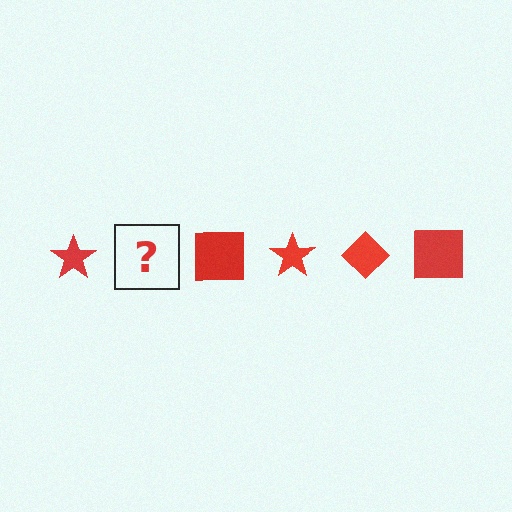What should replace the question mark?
The question mark should be replaced with a red diamond.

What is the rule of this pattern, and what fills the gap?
The rule is that the pattern cycles through star, diamond, square shapes in red. The gap should be filled with a red diamond.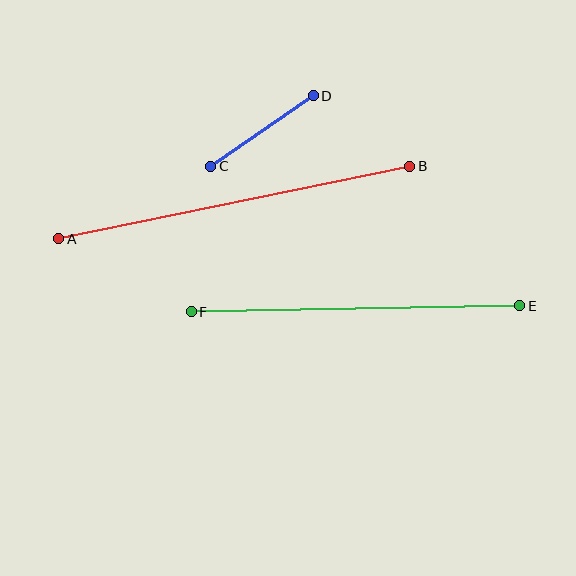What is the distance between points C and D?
The distance is approximately 125 pixels.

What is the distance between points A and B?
The distance is approximately 359 pixels.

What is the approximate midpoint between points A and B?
The midpoint is at approximately (234, 202) pixels.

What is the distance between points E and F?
The distance is approximately 328 pixels.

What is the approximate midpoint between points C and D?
The midpoint is at approximately (262, 131) pixels.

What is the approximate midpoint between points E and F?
The midpoint is at approximately (356, 309) pixels.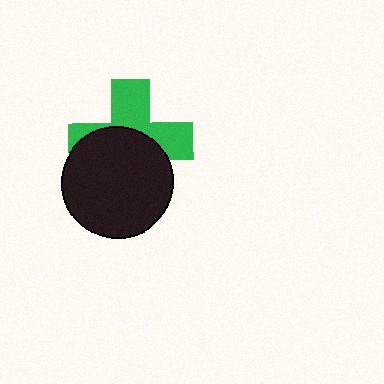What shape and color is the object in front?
The object in front is a black circle.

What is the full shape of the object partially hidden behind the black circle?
The partially hidden object is a green cross.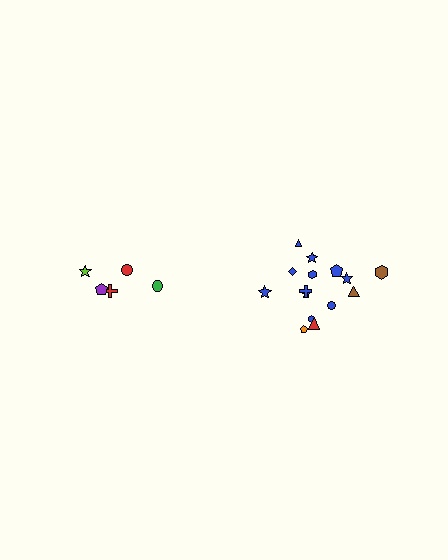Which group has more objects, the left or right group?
The right group.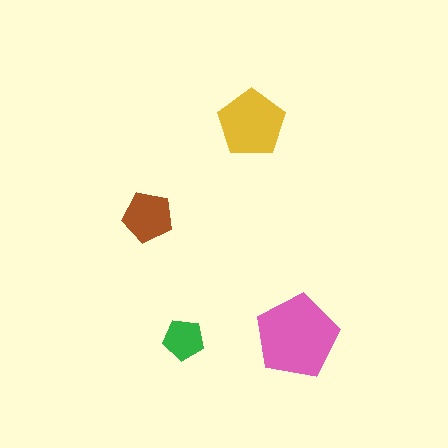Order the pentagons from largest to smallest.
the pink one, the yellow one, the brown one, the green one.